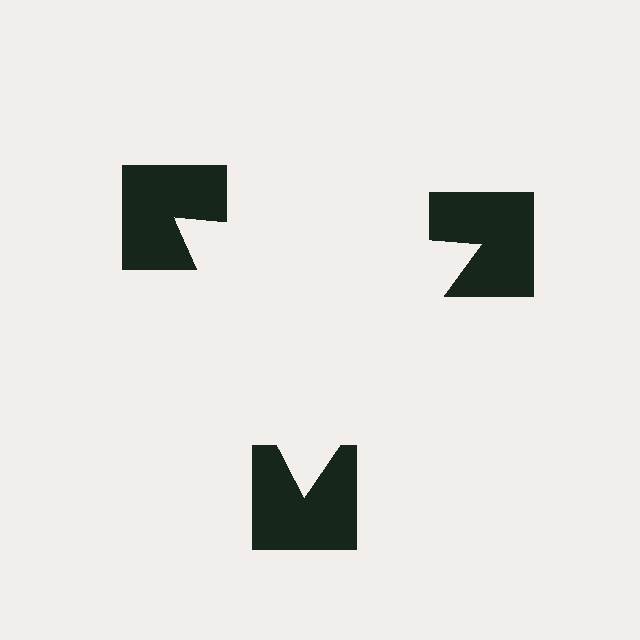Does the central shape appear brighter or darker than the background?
It typically appears slightly brighter than the background, even though no actual brightness change is drawn.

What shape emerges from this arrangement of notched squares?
An illusory triangle — its edges are inferred from the aligned wedge cuts in the notched squares, not physically drawn.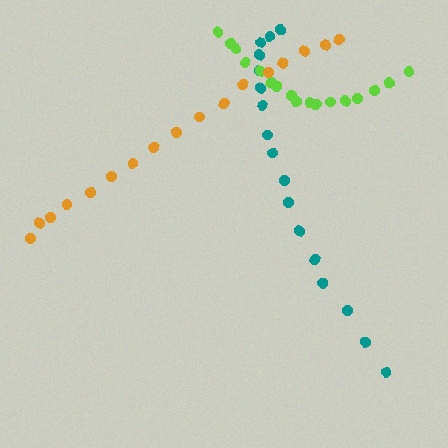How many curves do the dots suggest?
There are 3 distinct paths.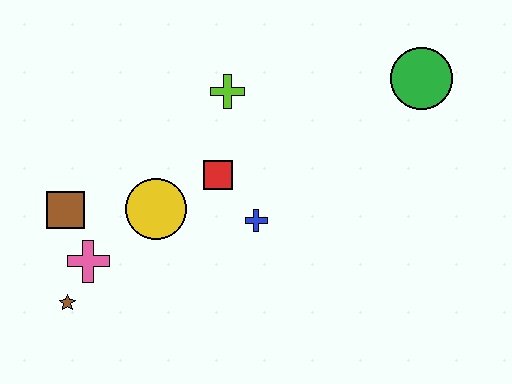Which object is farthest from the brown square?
The green circle is farthest from the brown square.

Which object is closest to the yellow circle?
The red square is closest to the yellow circle.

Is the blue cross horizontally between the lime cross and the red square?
No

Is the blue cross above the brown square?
No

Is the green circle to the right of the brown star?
Yes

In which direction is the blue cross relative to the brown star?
The blue cross is to the right of the brown star.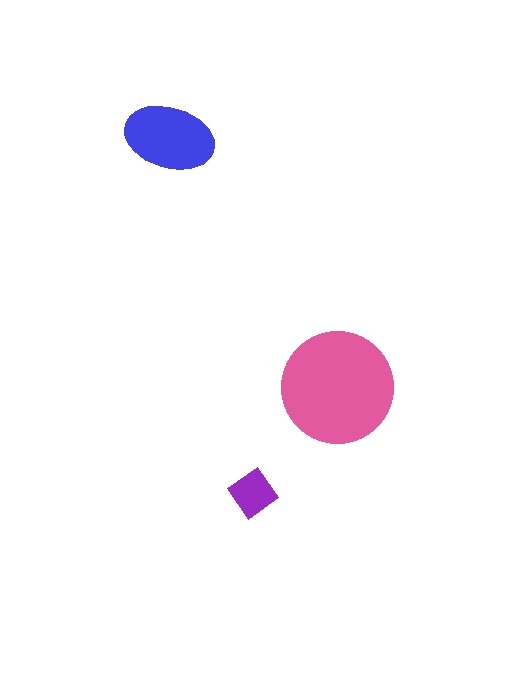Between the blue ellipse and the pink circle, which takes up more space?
The pink circle.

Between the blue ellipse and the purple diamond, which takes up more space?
The blue ellipse.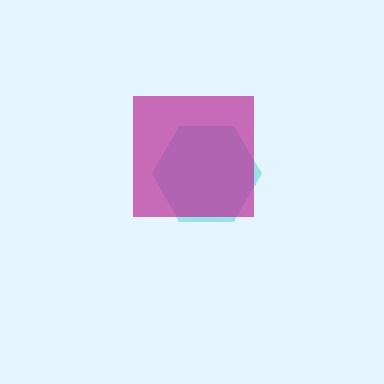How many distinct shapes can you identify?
There are 2 distinct shapes: a cyan hexagon, a magenta square.